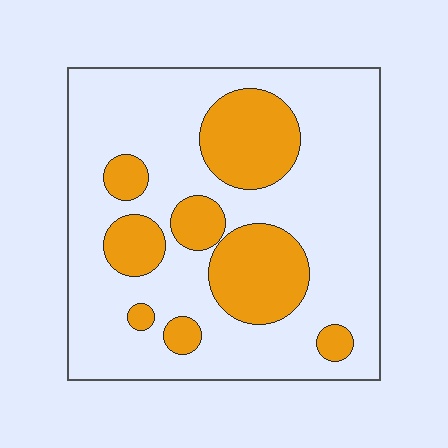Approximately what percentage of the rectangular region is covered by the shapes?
Approximately 25%.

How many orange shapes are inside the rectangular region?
8.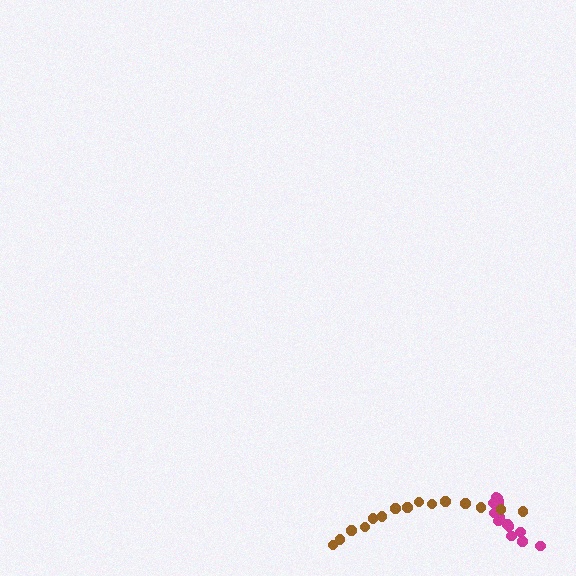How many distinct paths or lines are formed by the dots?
There are 2 distinct paths.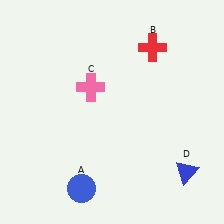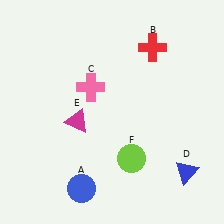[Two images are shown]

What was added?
A magenta triangle (E), a lime circle (F) were added in Image 2.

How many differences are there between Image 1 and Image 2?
There are 2 differences between the two images.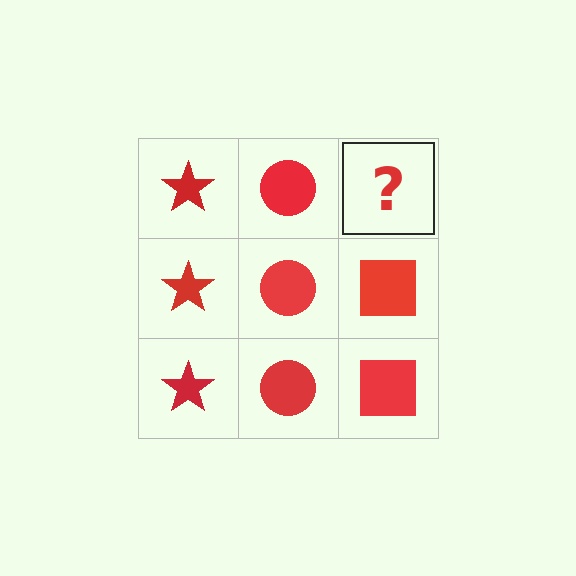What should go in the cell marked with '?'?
The missing cell should contain a red square.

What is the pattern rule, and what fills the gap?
The rule is that each column has a consistent shape. The gap should be filled with a red square.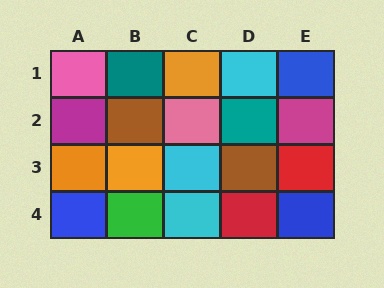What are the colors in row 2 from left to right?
Magenta, brown, pink, teal, magenta.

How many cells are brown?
2 cells are brown.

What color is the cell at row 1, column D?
Cyan.